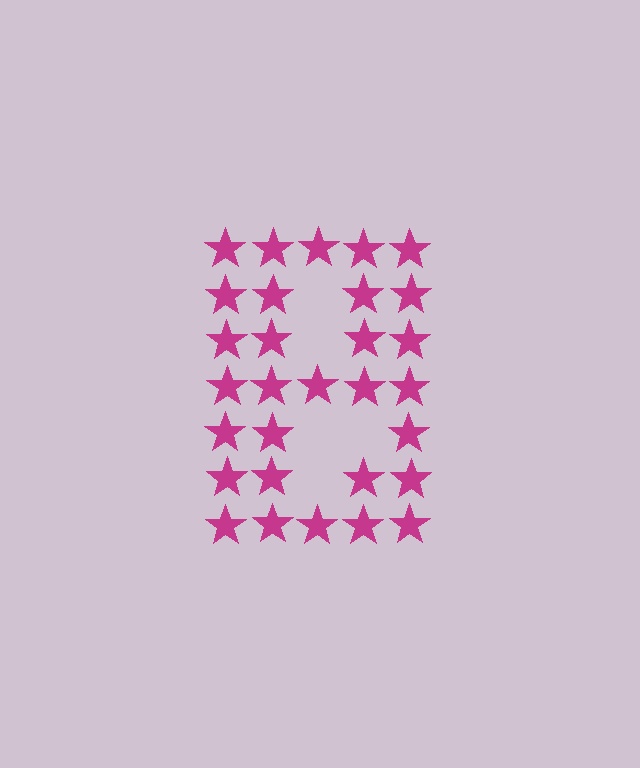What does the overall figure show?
The overall figure shows the letter B.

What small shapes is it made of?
It is made of small stars.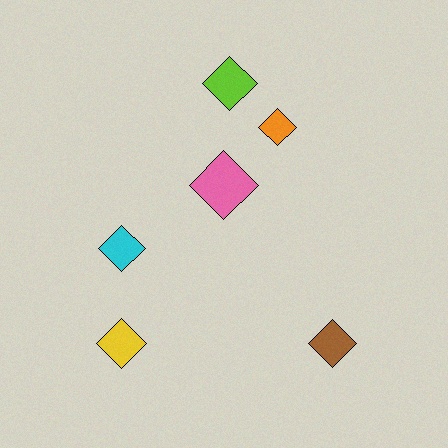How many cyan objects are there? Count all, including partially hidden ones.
There is 1 cyan object.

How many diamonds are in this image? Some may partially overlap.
There are 6 diamonds.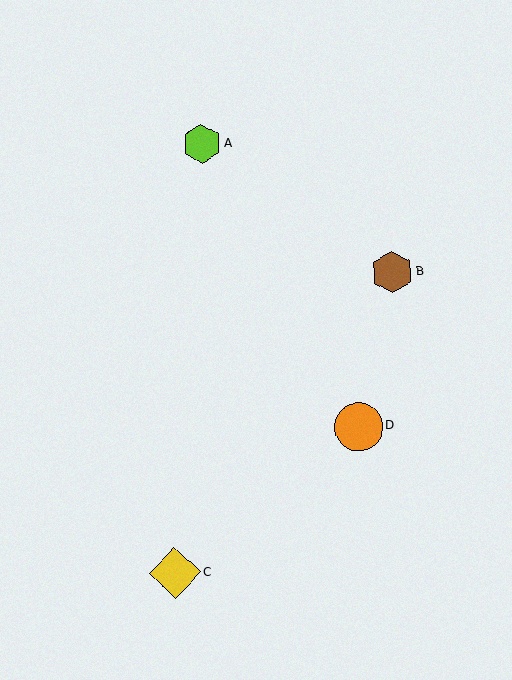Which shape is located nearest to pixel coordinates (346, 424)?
The orange circle (labeled D) at (359, 427) is nearest to that location.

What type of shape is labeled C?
Shape C is a yellow diamond.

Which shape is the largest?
The yellow diamond (labeled C) is the largest.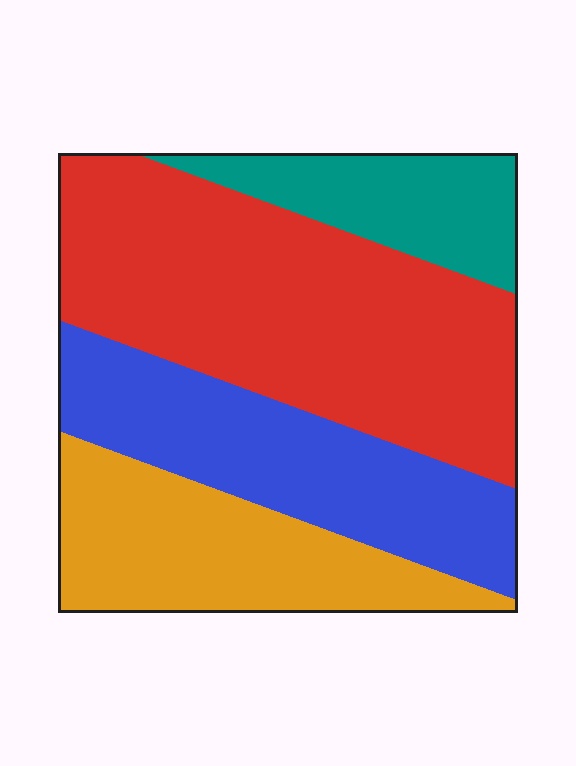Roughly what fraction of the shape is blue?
Blue takes up about one quarter (1/4) of the shape.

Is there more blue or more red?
Red.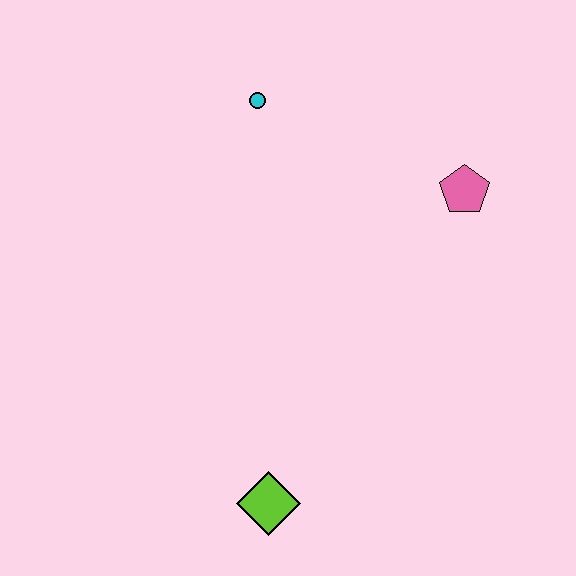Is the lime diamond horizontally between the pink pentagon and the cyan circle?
Yes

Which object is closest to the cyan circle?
The pink pentagon is closest to the cyan circle.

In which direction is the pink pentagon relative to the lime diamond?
The pink pentagon is above the lime diamond.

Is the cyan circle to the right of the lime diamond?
No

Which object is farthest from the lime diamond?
The cyan circle is farthest from the lime diamond.